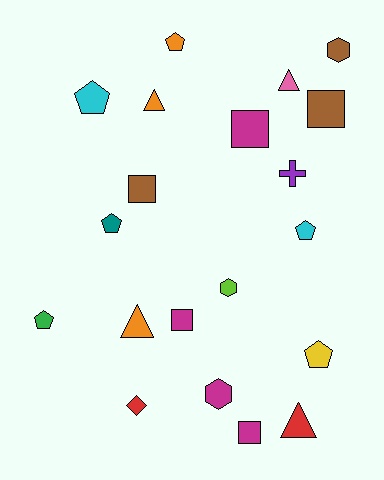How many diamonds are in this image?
There is 1 diamond.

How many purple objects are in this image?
There is 1 purple object.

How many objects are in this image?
There are 20 objects.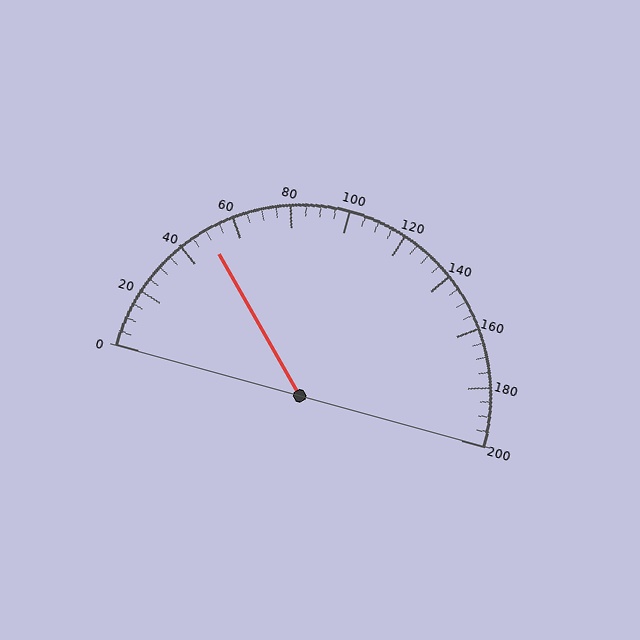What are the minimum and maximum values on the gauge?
The gauge ranges from 0 to 200.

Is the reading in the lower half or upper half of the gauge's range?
The reading is in the lower half of the range (0 to 200).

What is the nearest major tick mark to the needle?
The nearest major tick mark is 40.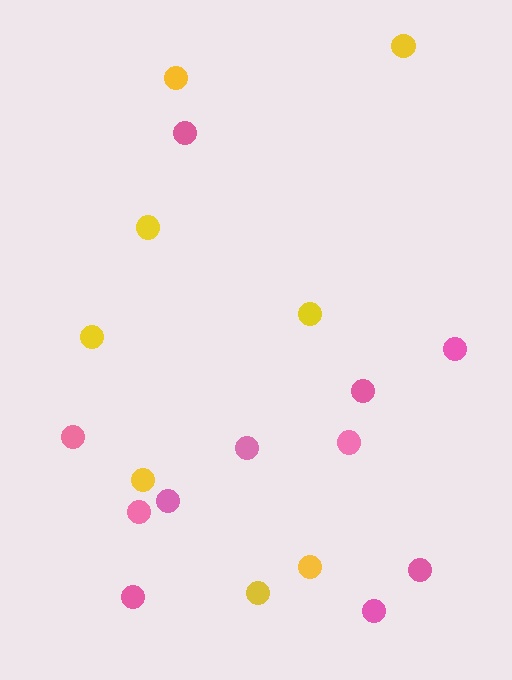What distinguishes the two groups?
There are 2 groups: one group of yellow circles (8) and one group of pink circles (11).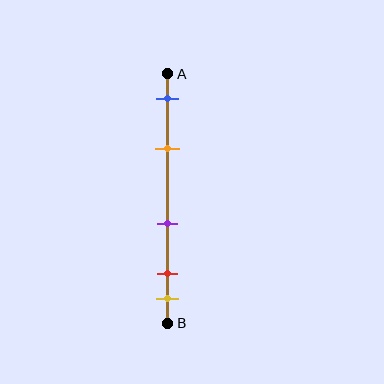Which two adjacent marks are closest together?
The red and yellow marks are the closest adjacent pair.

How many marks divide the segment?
There are 5 marks dividing the segment.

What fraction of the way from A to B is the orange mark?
The orange mark is approximately 30% (0.3) of the way from A to B.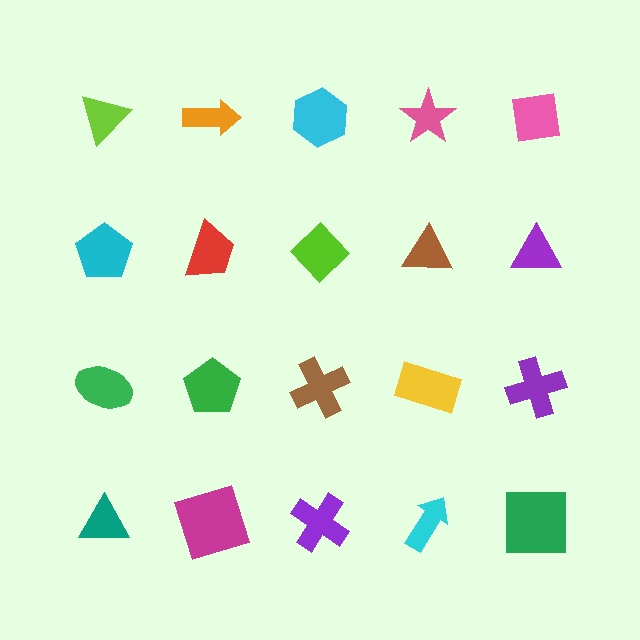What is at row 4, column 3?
A purple cross.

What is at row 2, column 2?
A red trapezoid.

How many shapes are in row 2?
5 shapes.